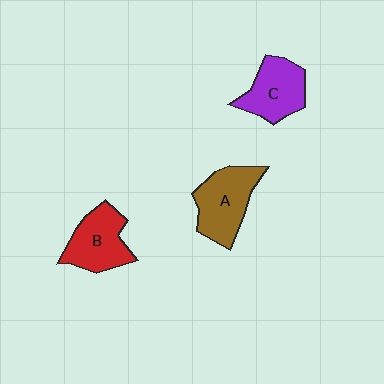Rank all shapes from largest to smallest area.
From largest to smallest: A (brown), B (red), C (purple).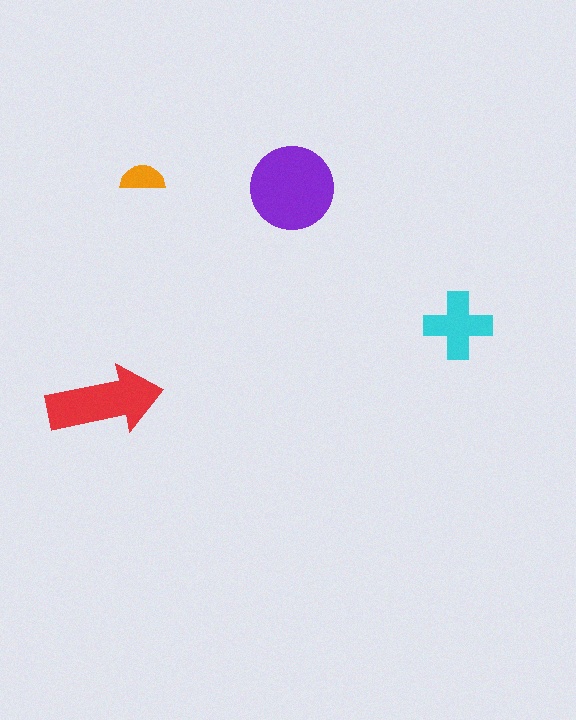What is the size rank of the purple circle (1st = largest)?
1st.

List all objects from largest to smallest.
The purple circle, the red arrow, the cyan cross, the orange semicircle.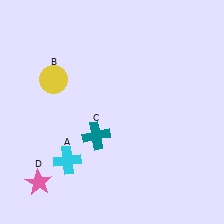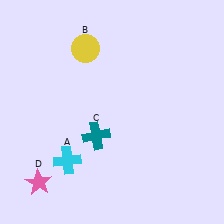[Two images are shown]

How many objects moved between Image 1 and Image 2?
1 object moved between the two images.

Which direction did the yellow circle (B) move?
The yellow circle (B) moved right.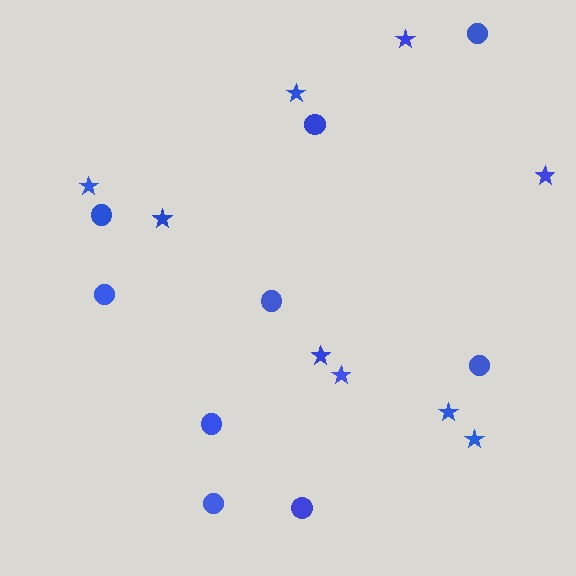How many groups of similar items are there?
There are 2 groups: one group of circles (9) and one group of stars (9).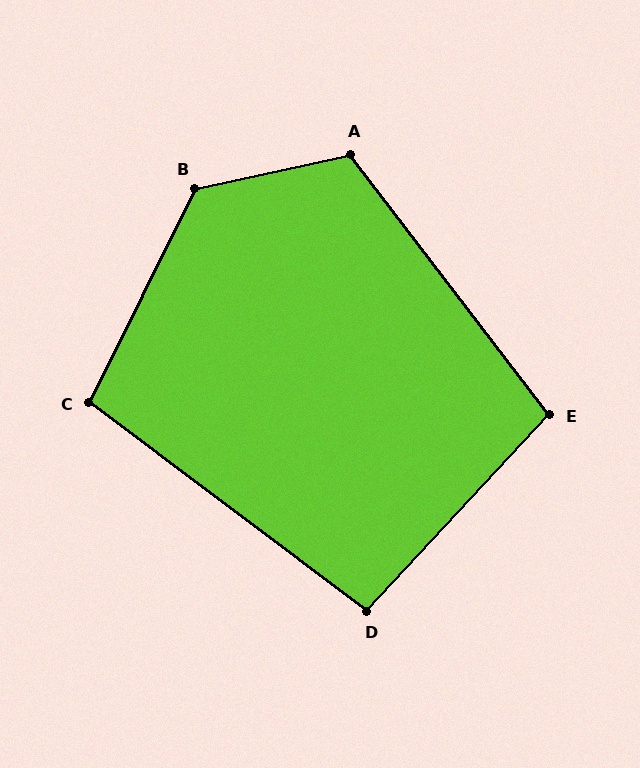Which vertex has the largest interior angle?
B, at approximately 129 degrees.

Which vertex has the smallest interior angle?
D, at approximately 96 degrees.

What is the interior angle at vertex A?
Approximately 115 degrees (obtuse).